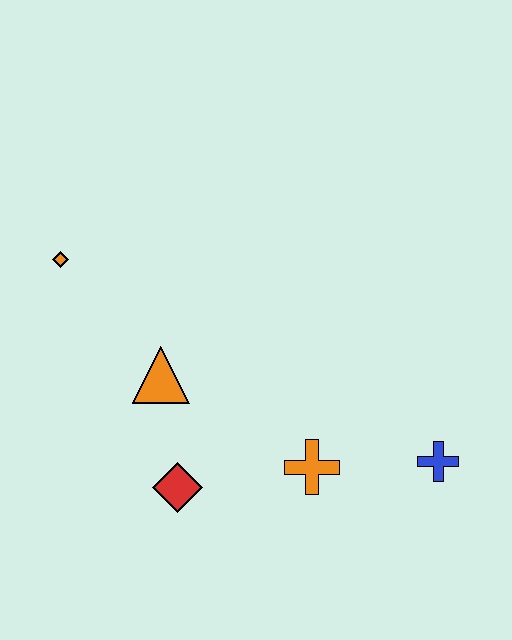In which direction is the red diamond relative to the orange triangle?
The red diamond is below the orange triangle.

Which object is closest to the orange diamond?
The orange triangle is closest to the orange diamond.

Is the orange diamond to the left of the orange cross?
Yes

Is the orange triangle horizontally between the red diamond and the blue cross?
No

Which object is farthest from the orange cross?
The orange diamond is farthest from the orange cross.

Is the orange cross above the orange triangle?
No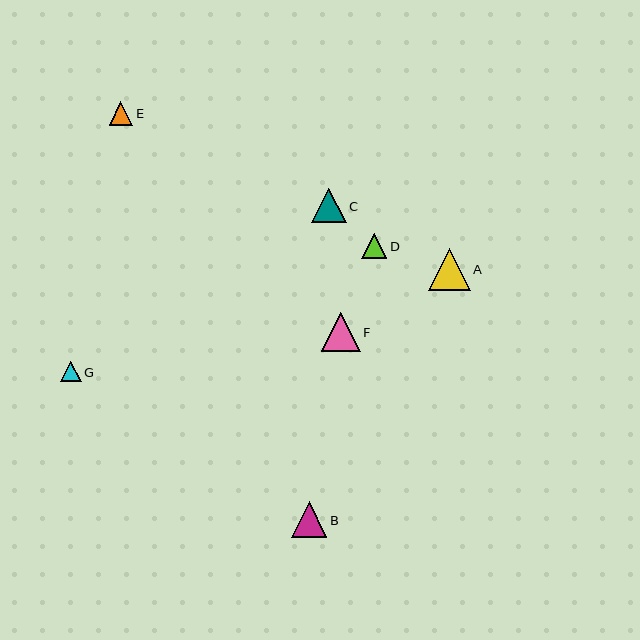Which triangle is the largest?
Triangle A is the largest with a size of approximately 42 pixels.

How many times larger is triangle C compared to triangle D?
Triangle C is approximately 1.4 times the size of triangle D.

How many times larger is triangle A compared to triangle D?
Triangle A is approximately 1.7 times the size of triangle D.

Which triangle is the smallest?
Triangle G is the smallest with a size of approximately 21 pixels.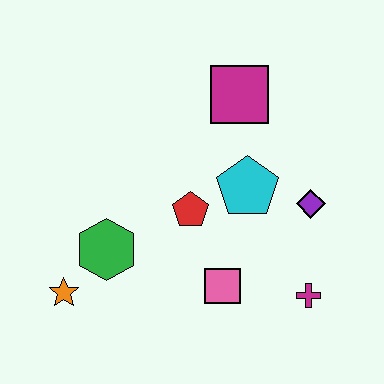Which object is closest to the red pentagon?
The cyan pentagon is closest to the red pentagon.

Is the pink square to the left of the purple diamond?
Yes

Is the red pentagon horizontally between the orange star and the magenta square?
Yes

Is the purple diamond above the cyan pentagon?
No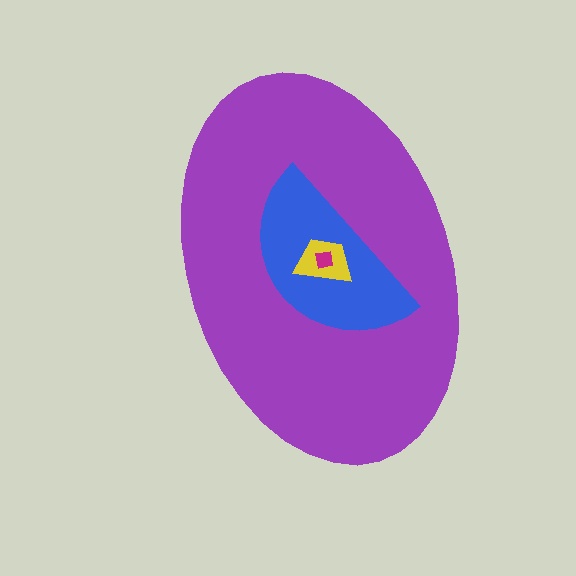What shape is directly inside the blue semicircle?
The yellow trapezoid.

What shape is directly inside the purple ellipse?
The blue semicircle.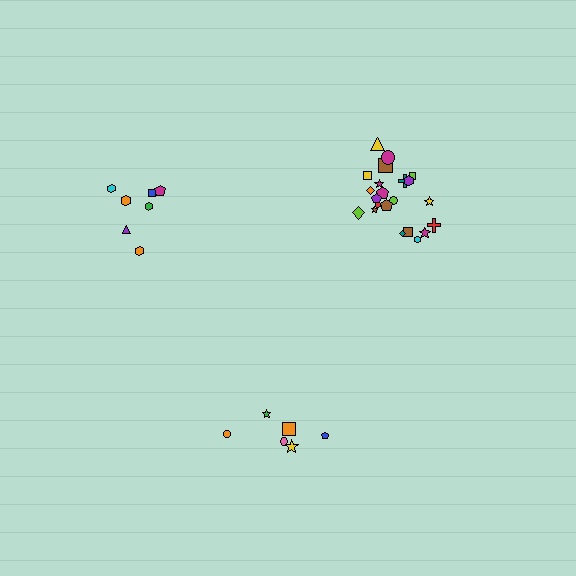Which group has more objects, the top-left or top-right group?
The top-right group.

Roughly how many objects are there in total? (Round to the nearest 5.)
Roughly 35 objects in total.